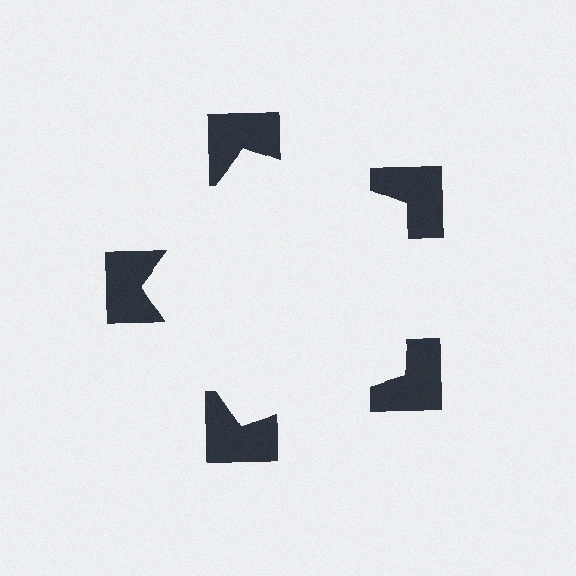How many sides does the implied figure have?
5 sides.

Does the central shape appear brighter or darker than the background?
It typically appears slightly brighter than the background, even though no actual brightness change is drawn.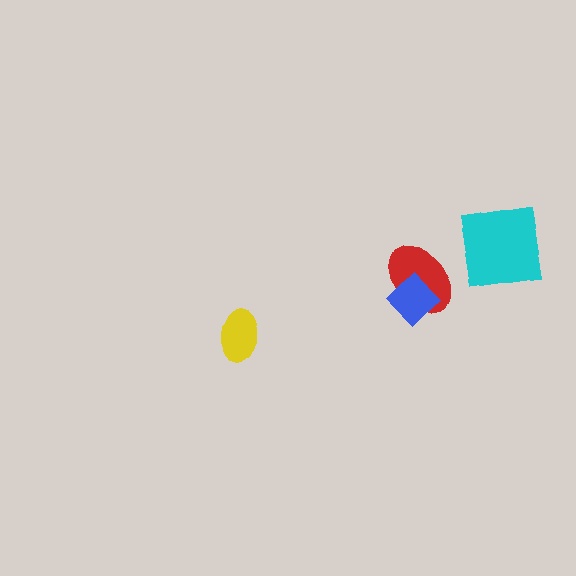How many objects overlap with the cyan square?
0 objects overlap with the cyan square.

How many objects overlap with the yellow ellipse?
0 objects overlap with the yellow ellipse.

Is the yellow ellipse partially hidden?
No, no other shape covers it.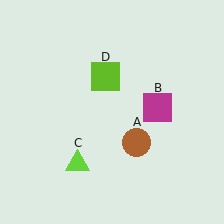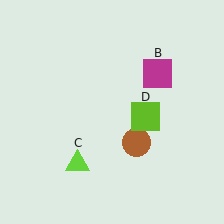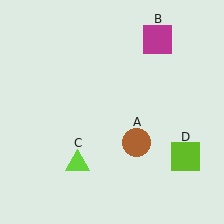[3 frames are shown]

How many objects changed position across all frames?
2 objects changed position: magenta square (object B), lime square (object D).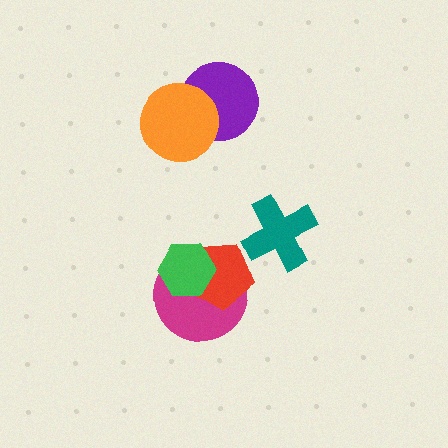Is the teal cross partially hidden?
No, no other shape covers it.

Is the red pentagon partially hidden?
Yes, it is partially covered by another shape.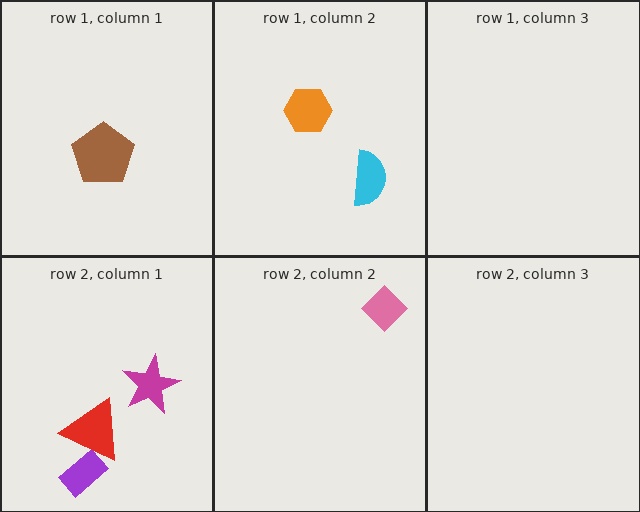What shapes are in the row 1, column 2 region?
The orange hexagon, the cyan semicircle.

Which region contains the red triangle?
The row 2, column 1 region.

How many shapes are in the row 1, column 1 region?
1.